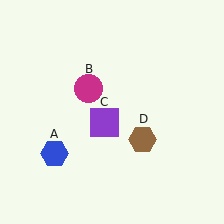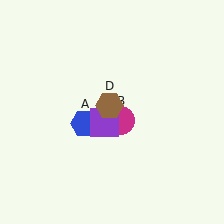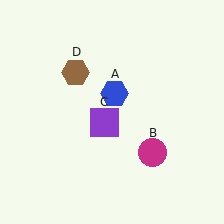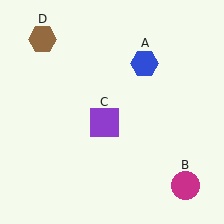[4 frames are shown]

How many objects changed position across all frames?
3 objects changed position: blue hexagon (object A), magenta circle (object B), brown hexagon (object D).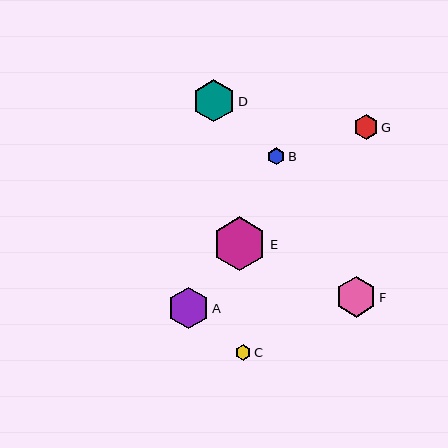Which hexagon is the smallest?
Hexagon C is the smallest with a size of approximately 16 pixels.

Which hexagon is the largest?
Hexagon E is the largest with a size of approximately 54 pixels.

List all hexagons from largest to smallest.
From largest to smallest: E, D, A, F, G, B, C.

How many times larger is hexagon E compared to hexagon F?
Hexagon E is approximately 1.3 times the size of hexagon F.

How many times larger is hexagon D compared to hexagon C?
Hexagon D is approximately 2.7 times the size of hexagon C.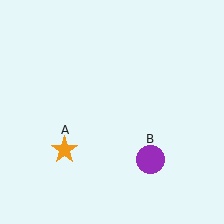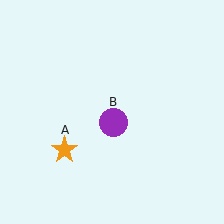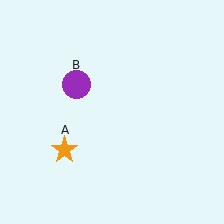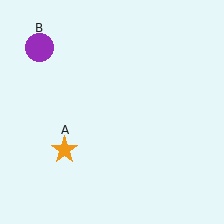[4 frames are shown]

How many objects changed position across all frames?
1 object changed position: purple circle (object B).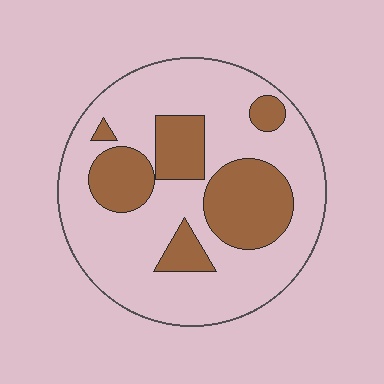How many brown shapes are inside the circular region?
6.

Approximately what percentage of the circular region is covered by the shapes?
Approximately 30%.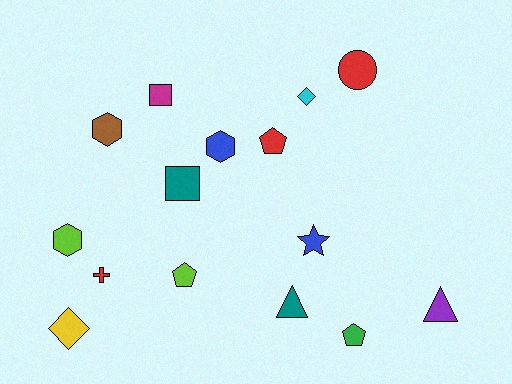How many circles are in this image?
There is 1 circle.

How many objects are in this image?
There are 15 objects.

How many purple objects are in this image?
There is 1 purple object.